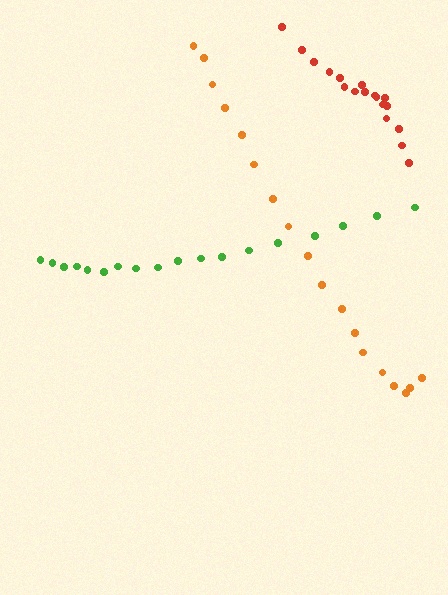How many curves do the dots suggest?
There are 3 distinct paths.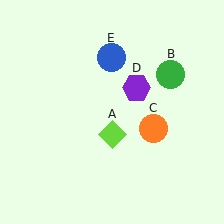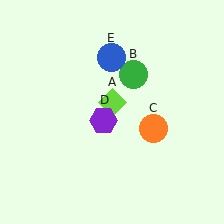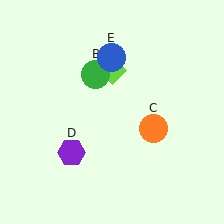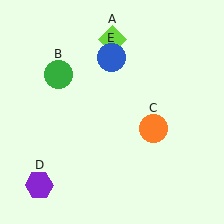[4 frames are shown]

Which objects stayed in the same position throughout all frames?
Orange circle (object C) and blue circle (object E) remained stationary.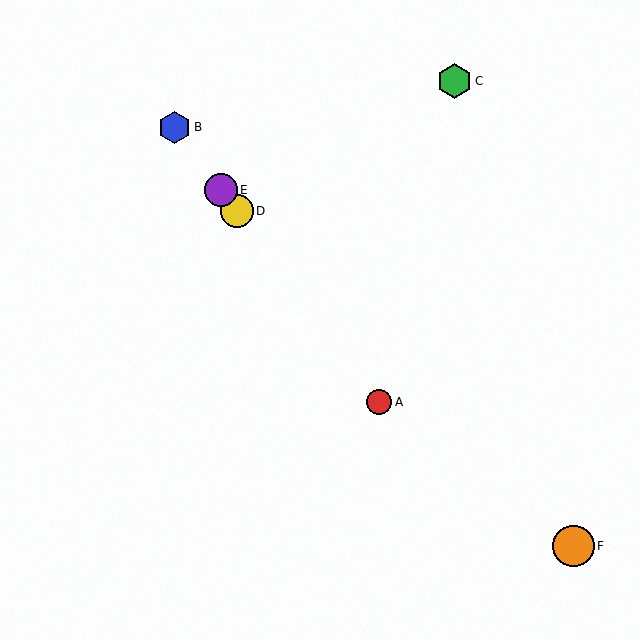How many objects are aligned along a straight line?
4 objects (A, B, D, E) are aligned along a straight line.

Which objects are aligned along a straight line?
Objects A, B, D, E are aligned along a straight line.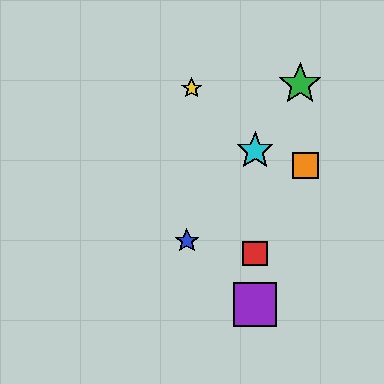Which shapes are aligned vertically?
The red square, the purple square, the cyan star are aligned vertically.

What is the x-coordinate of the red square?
The red square is at x≈255.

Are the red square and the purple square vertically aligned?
Yes, both are at x≈255.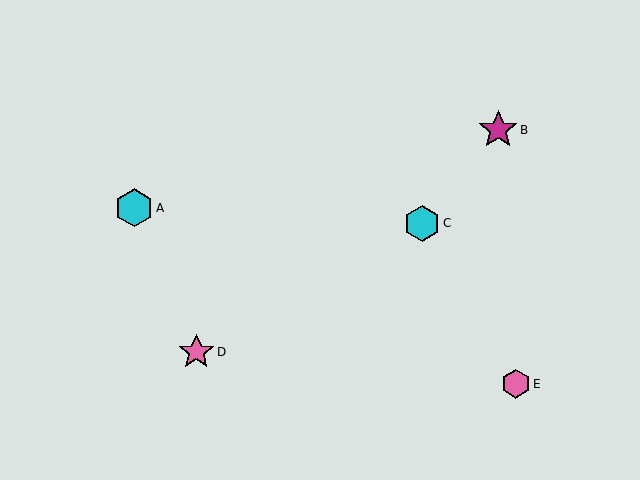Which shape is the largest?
The magenta star (labeled B) is the largest.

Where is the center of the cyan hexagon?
The center of the cyan hexagon is at (422, 223).